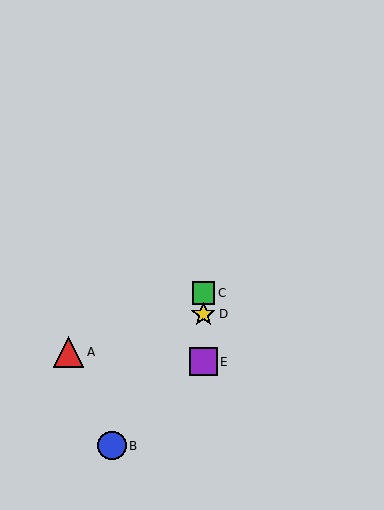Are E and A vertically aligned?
No, E is at x≈203 and A is at x≈68.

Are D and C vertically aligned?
Yes, both are at x≈203.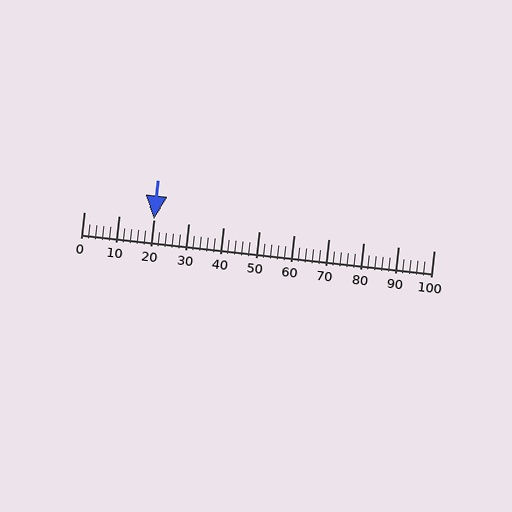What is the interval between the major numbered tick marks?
The major tick marks are spaced 10 units apart.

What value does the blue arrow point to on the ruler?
The blue arrow points to approximately 20.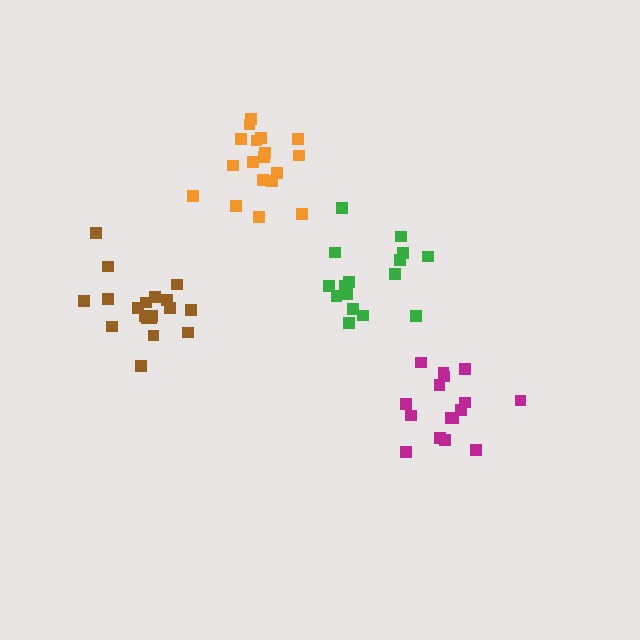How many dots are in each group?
Group 1: 16 dots, Group 2: 19 dots, Group 3: 16 dots, Group 4: 18 dots (69 total).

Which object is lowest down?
The magenta cluster is bottommost.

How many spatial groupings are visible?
There are 4 spatial groupings.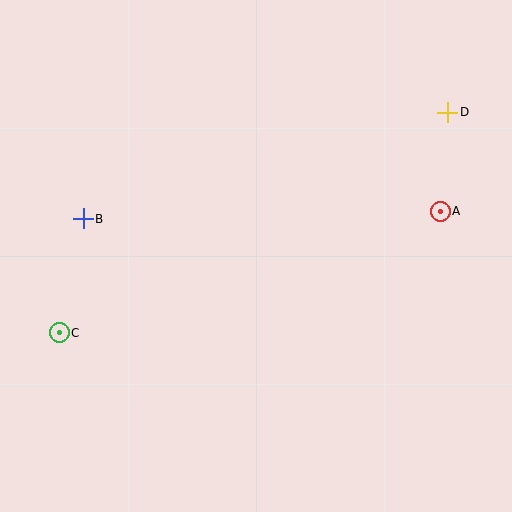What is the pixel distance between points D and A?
The distance between D and A is 99 pixels.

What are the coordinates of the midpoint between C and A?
The midpoint between C and A is at (250, 272).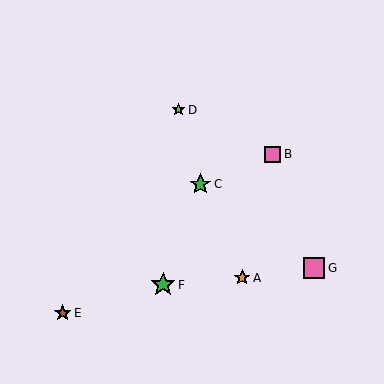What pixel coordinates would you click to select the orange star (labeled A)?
Click at (242, 278) to select the orange star A.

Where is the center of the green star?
The center of the green star is at (200, 184).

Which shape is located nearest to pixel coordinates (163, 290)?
The green star (labeled F) at (163, 285) is nearest to that location.